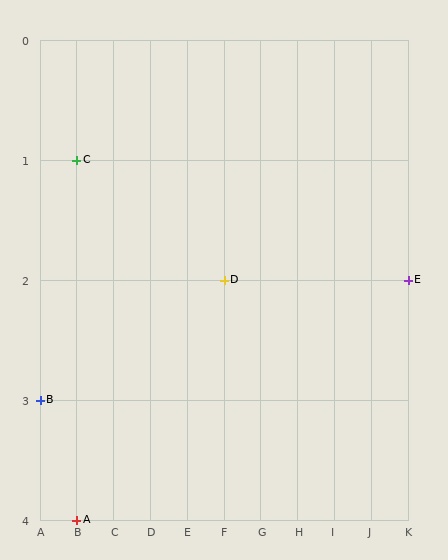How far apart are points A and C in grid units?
Points A and C are 3 rows apart.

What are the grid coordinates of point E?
Point E is at grid coordinates (K, 2).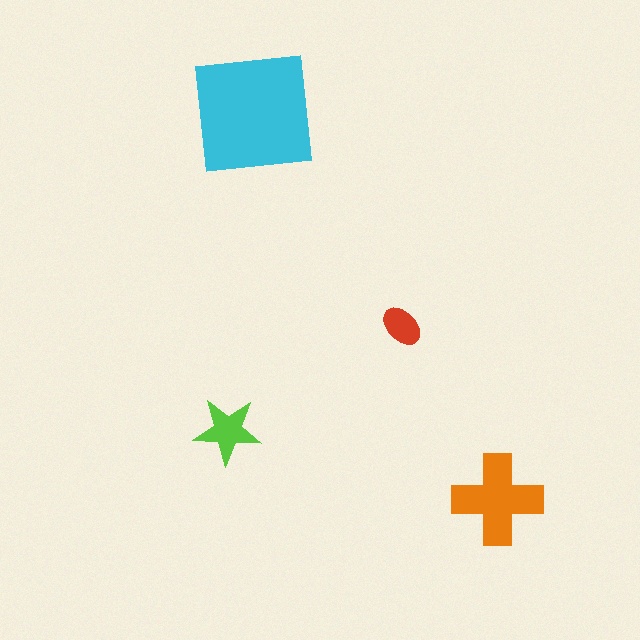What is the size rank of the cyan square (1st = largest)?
1st.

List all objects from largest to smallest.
The cyan square, the orange cross, the lime star, the red ellipse.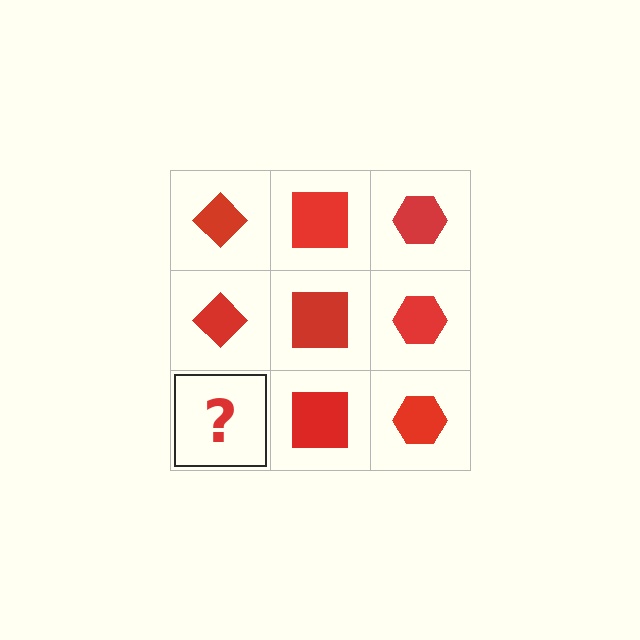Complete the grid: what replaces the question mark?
The question mark should be replaced with a red diamond.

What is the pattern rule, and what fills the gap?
The rule is that each column has a consistent shape. The gap should be filled with a red diamond.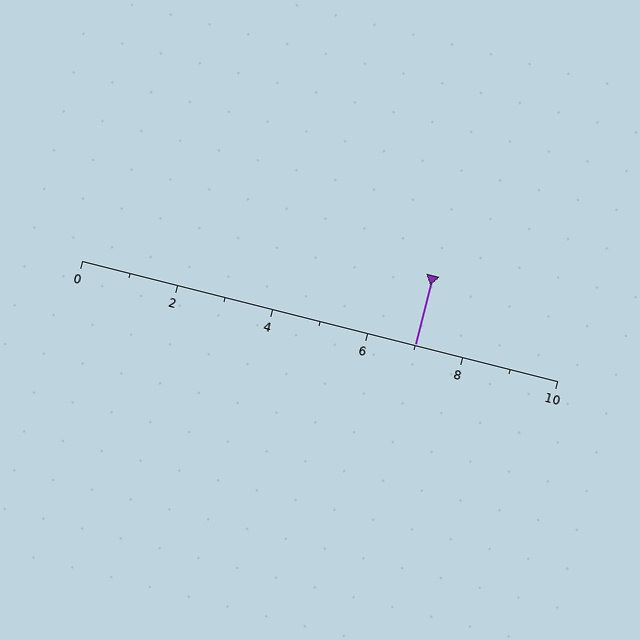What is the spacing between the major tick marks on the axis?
The major ticks are spaced 2 apart.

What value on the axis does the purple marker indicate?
The marker indicates approximately 7.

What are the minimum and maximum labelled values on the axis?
The axis runs from 0 to 10.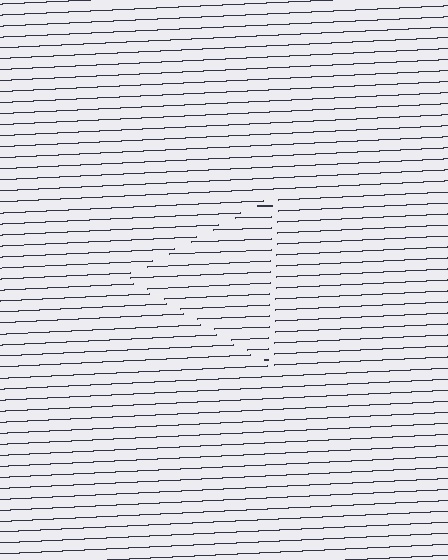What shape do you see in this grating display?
An illusory triangle. The interior of the shape contains the same grating, shifted by half a period — the contour is defined by the phase discontinuity where line-ends from the inner and outer gratings abut.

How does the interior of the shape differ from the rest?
The interior of the shape contains the same grating, shifted by half a period — the contour is defined by the phase discontinuity where line-ends from the inner and outer gratings abut.